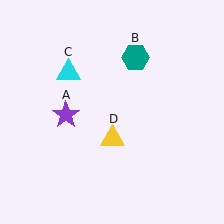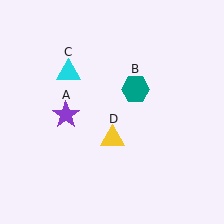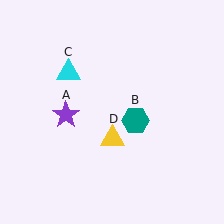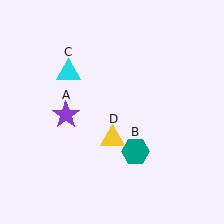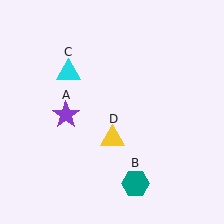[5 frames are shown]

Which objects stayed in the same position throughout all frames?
Purple star (object A) and cyan triangle (object C) and yellow triangle (object D) remained stationary.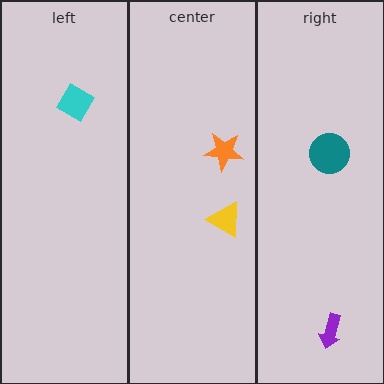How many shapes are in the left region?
1.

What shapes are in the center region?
The yellow triangle, the orange star.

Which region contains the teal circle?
The right region.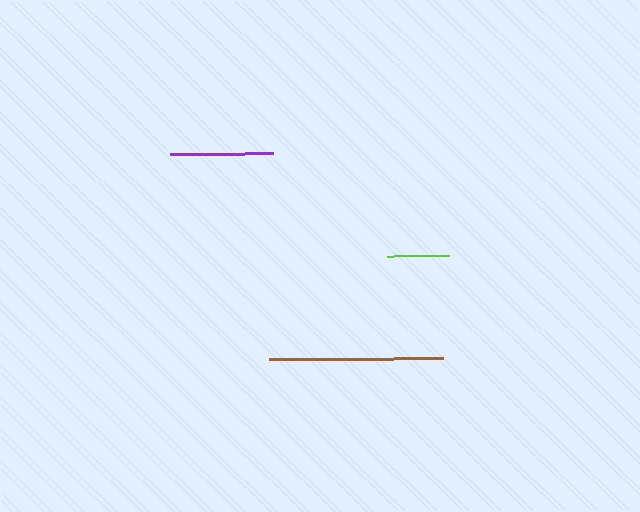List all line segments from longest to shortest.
From longest to shortest: brown, purple, lime.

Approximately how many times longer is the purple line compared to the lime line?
The purple line is approximately 1.7 times the length of the lime line.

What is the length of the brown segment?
The brown segment is approximately 174 pixels long.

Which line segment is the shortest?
The lime line is the shortest at approximately 62 pixels.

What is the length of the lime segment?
The lime segment is approximately 62 pixels long.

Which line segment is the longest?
The brown line is the longest at approximately 174 pixels.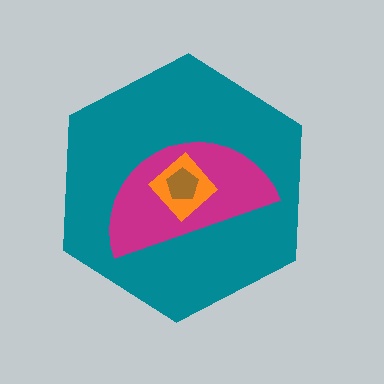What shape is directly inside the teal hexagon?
The magenta semicircle.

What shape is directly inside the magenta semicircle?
The orange diamond.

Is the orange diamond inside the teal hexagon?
Yes.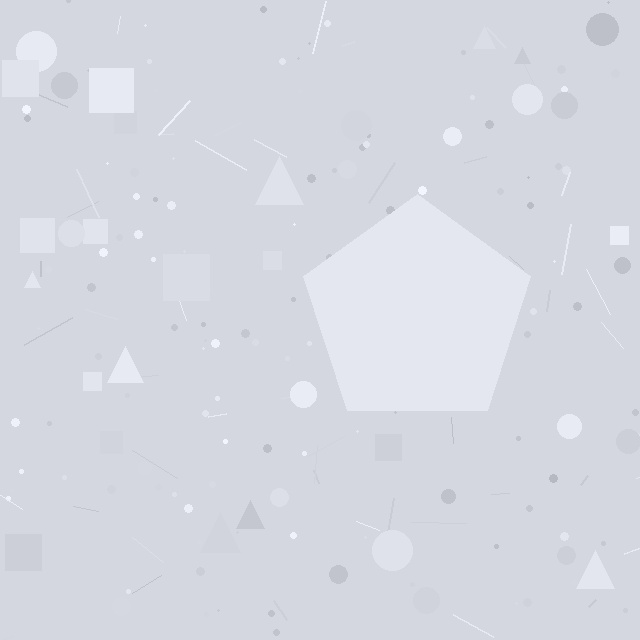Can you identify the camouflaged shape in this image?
The camouflaged shape is a pentagon.